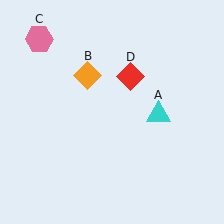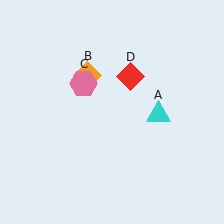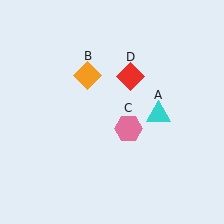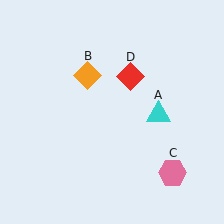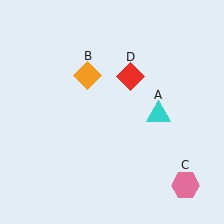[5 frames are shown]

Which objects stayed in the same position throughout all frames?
Cyan triangle (object A) and orange diamond (object B) and red diamond (object D) remained stationary.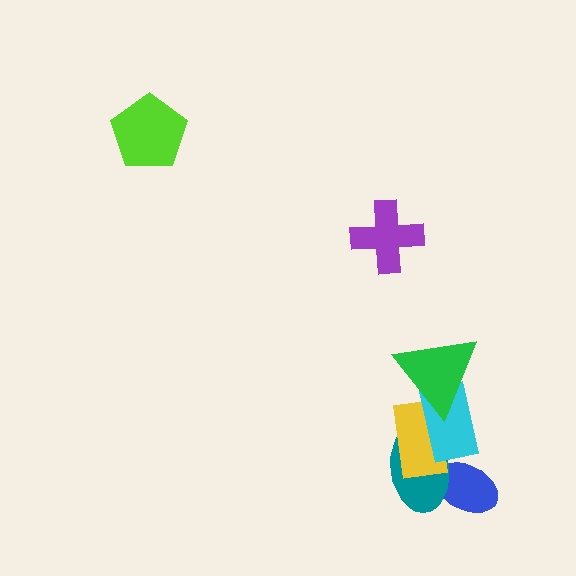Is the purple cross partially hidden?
No, no other shape covers it.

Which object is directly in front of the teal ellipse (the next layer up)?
The yellow rectangle is directly in front of the teal ellipse.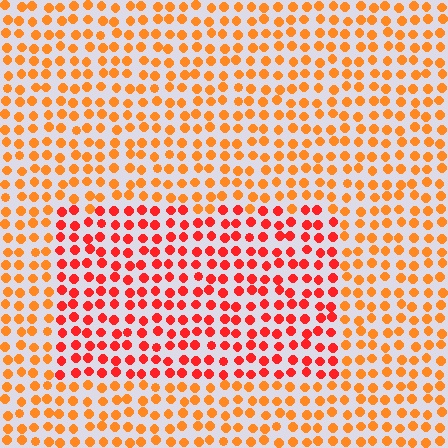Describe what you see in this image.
The image is filled with small orange elements in a uniform arrangement. A rectangle-shaped region is visible where the elements are tinted to a slightly different hue, forming a subtle color boundary.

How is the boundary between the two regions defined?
The boundary is defined purely by a slight shift in hue (about 30 degrees). Spacing, size, and orientation are identical on both sides.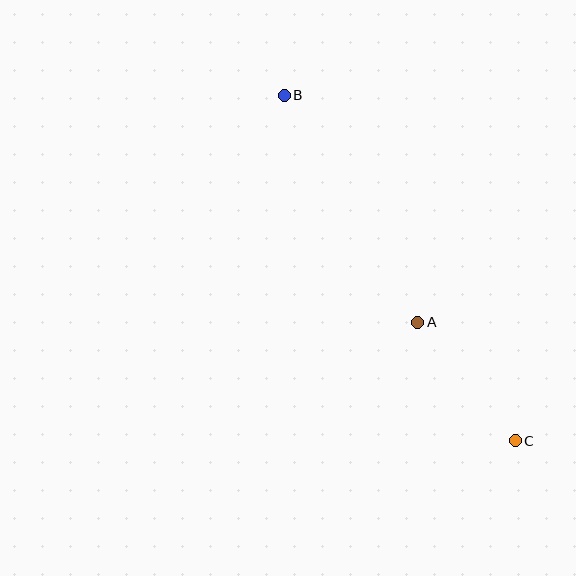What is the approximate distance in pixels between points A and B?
The distance between A and B is approximately 263 pixels.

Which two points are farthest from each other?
Points B and C are farthest from each other.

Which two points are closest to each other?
Points A and C are closest to each other.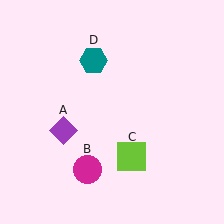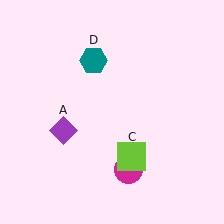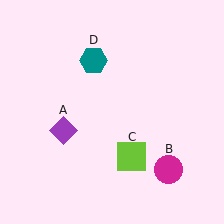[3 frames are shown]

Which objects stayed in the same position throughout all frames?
Purple diamond (object A) and lime square (object C) and teal hexagon (object D) remained stationary.